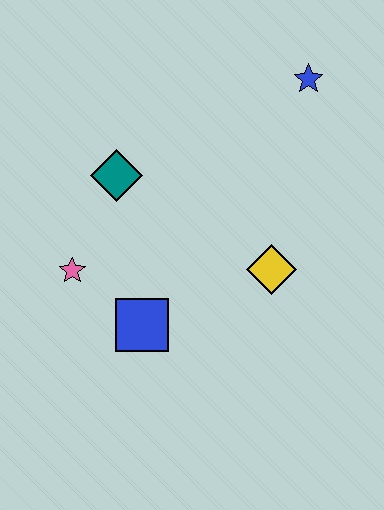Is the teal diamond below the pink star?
No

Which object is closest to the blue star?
The yellow diamond is closest to the blue star.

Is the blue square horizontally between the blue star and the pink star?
Yes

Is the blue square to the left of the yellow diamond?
Yes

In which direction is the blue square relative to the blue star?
The blue square is below the blue star.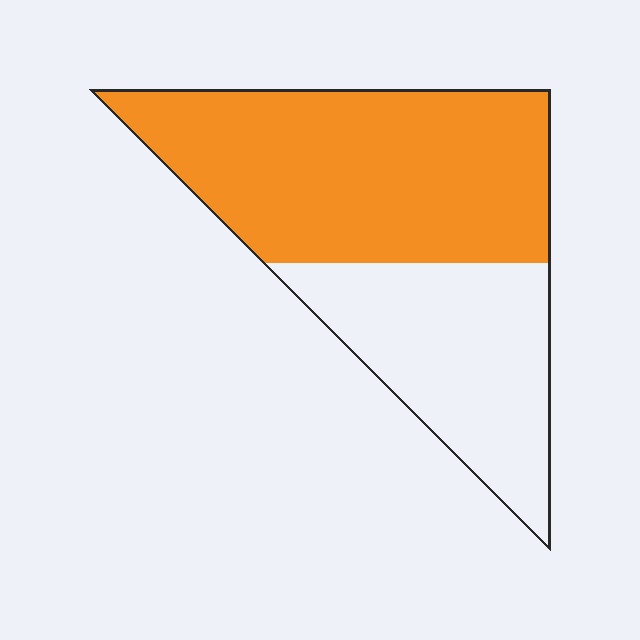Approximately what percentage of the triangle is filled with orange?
Approximately 60%.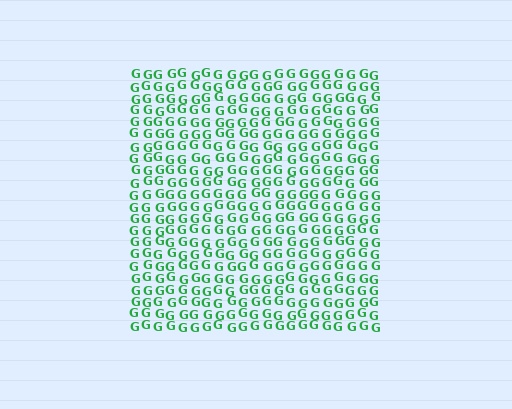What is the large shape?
The large shape is a square.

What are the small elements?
The small elements are letter G's.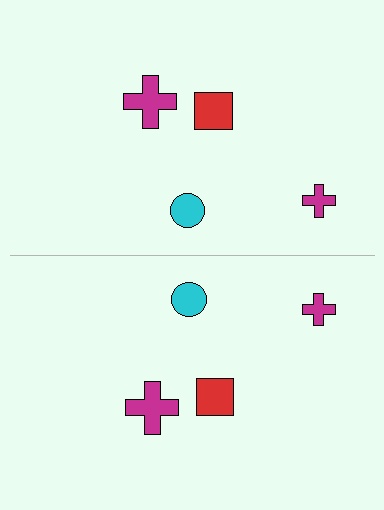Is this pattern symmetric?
Yes, this pattern has bilateral (reflection) symmetry.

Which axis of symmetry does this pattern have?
The pattern has a horizontal axis of symmetry running through the center of the image.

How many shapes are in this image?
There are 8 shapes in this image.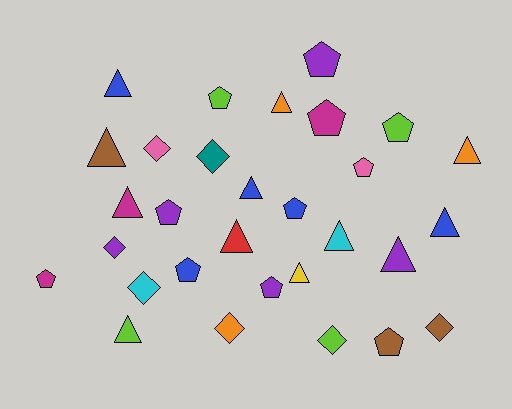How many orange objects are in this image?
There are 3 orange objects.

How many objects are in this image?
There are 30 objects.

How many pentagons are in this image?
There are 11 pentagons.